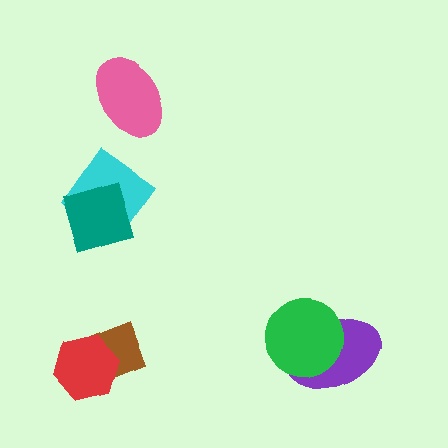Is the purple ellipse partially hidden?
Yes, it is partially covered by another shape.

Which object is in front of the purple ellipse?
The green circle is in front of the purple ellipse.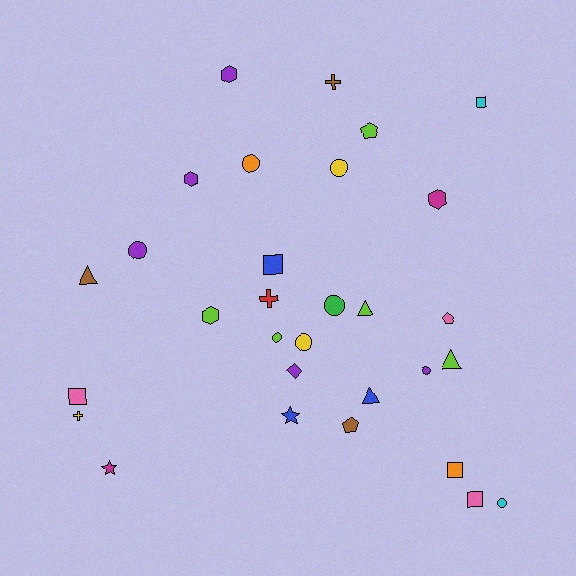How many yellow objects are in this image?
There are 3 yellow objects.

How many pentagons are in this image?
There are 3 pentagons.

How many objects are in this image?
There are 30 objects.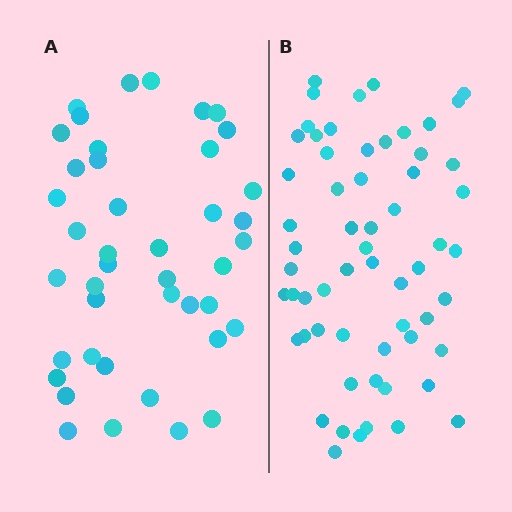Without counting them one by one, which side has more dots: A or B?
Region B (the right region) has more dots.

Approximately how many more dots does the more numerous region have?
Region B has approximately 20 more dots than region A.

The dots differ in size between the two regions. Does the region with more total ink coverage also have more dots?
No. Region A has more total ink coverage because its dots are larger, but region B actually contains more individual dots. Total area can be misleading — the number of items is what matters here.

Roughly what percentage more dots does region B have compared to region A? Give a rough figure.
About 45% more.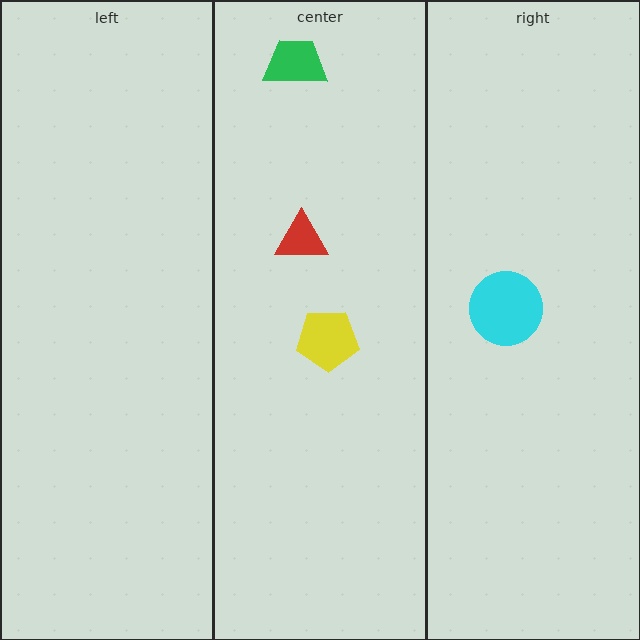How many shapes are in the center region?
3.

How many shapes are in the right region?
1.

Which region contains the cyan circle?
The right region.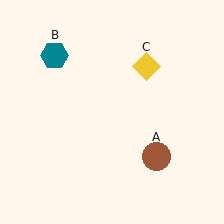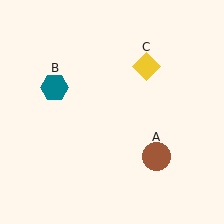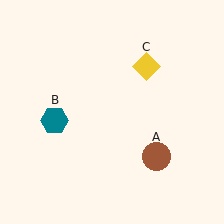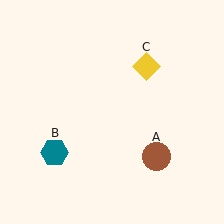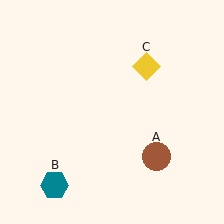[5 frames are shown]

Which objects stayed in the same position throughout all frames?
Brown circle (object A) and yellow diamond (object C) remained stationary.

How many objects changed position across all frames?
1 object changed position: teal hexagon (object B).